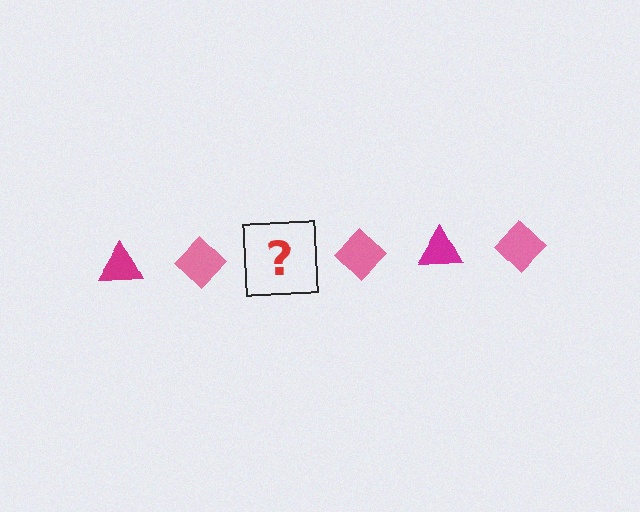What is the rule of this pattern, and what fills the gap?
The rule is that the pattern alternates between magenta triangle and pink diamond. The gap should be filled with a magenta triangle.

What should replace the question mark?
The question mark should be replaced with a magenta triangle.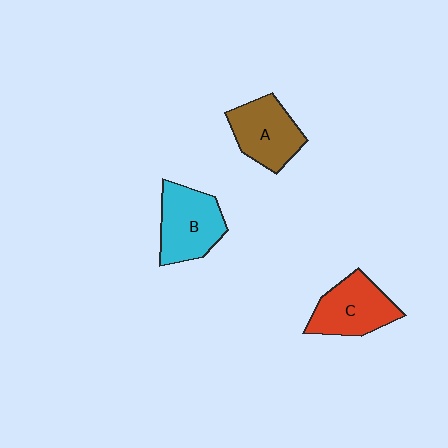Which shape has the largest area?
Shape B (cyan).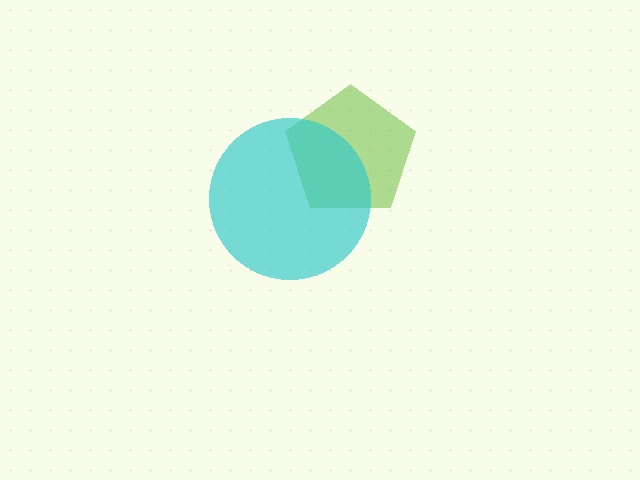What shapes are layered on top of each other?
The layered shapes are: a lime pentagon, a cyan circle.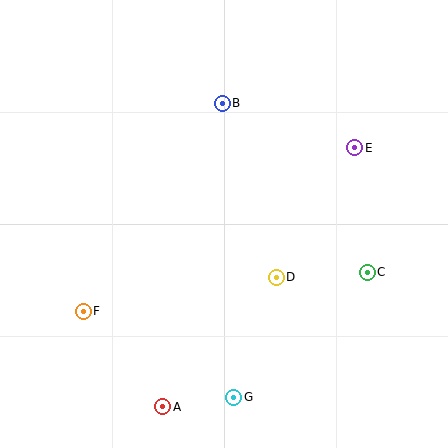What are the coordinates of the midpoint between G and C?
The midpoint between G and C is at (301, 335).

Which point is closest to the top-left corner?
Point B is closest to the top-left corner.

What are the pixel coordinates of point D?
Point D is at (276, 277).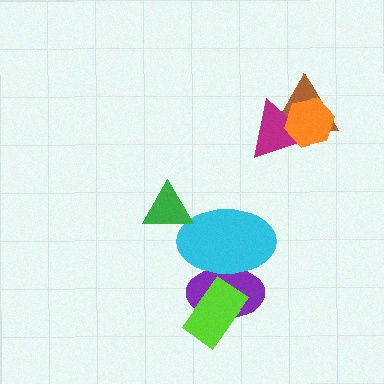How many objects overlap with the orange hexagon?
2 objects overlap with the orange hexagon.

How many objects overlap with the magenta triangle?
2 objects overlap with the magenta triangle.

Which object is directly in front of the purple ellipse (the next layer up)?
The lime rectangle is directly in front of the purple ellipse.